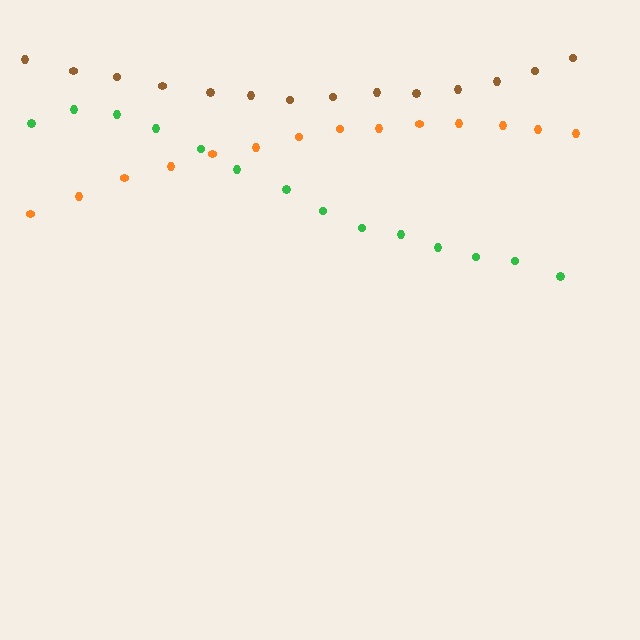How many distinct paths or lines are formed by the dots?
There are 3 distinct paths.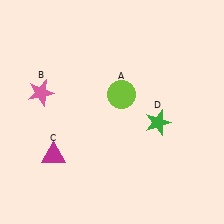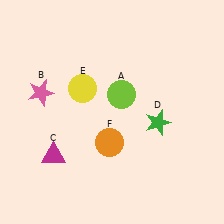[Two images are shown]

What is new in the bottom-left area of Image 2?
An orange circle (F) was added in the bottom-left area of Image 2.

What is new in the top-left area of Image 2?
A yellow circle (E) was added in the top-left area of Image 2.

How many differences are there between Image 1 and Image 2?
There are 2 differences between the two images.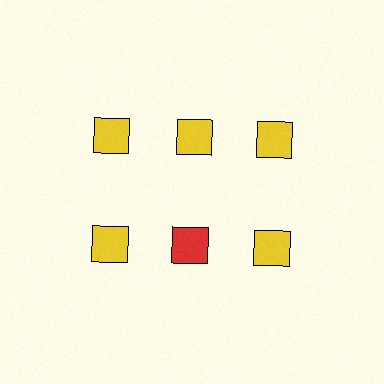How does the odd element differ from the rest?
It has a different color: red instead of yellow.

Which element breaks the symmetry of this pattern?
The red square in the second row, second from left column breaks the symmetry. All other shapes are yellow squares.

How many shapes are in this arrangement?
There are 6 shapes arranged in a grid pattern.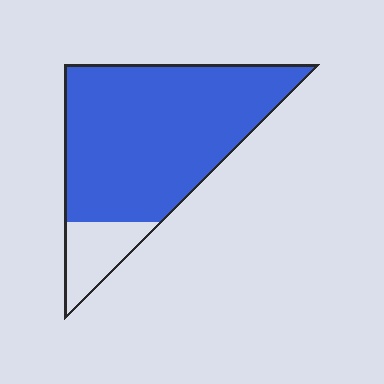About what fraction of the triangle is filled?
About five sixths (5/6).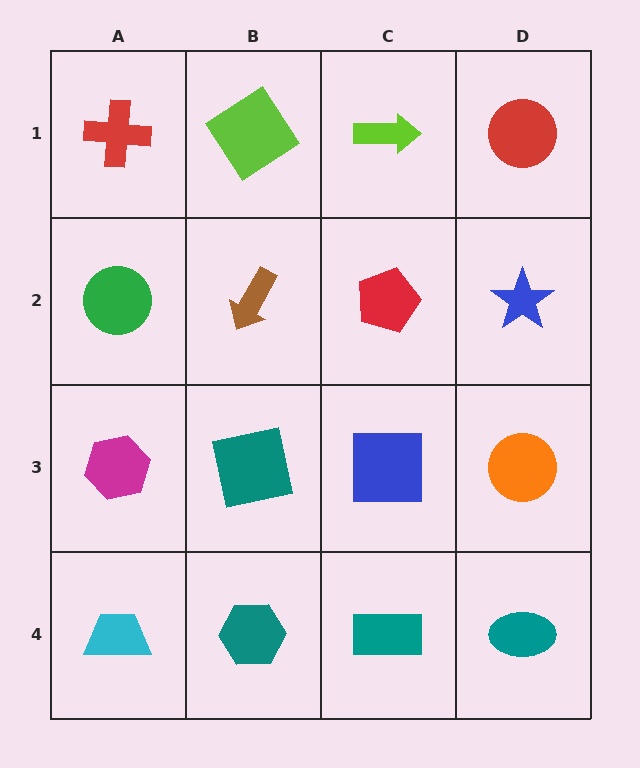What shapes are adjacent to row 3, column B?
A brown arrow (row 2, column B), a teal hexagon (row 4, column B), a magenta hexagon (row 3, column A), a blue square (row 3, column C).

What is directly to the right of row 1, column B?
A lime arrow.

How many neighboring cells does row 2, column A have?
3.